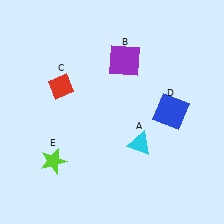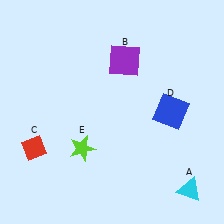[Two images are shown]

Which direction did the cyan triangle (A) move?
The cyan triangle (A) moved right.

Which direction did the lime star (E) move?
The lime star (E) moved right.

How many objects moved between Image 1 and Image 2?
3 objects moved between the two images.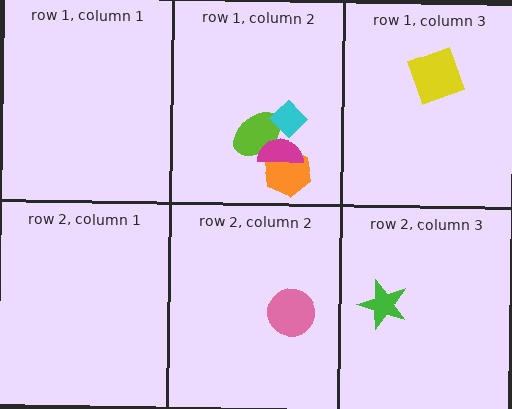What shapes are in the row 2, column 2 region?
The pink circle.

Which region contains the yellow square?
The row 1, column 3 region.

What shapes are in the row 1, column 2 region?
The lime ellipse, the orange hexagon, the magenta semicircle, the cyan diamond.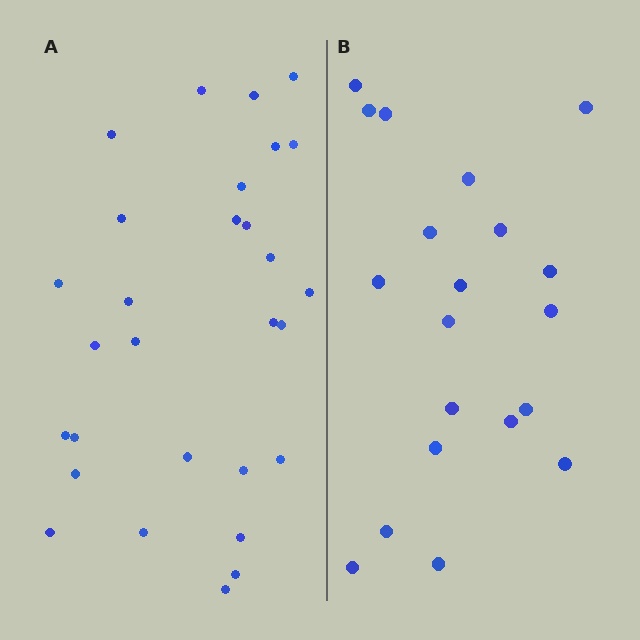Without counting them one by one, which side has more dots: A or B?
Region A (the left region) has more dots.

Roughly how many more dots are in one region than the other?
Region A has roughly 8 or so more dots than region B.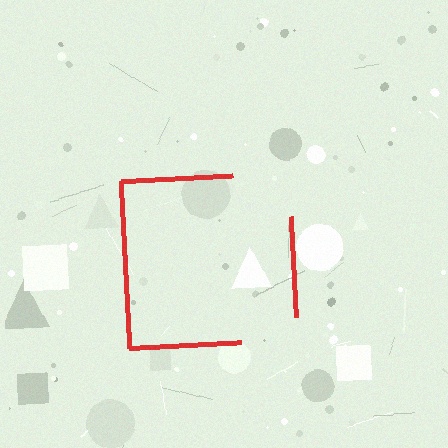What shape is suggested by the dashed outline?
The dashed outline suggests a square.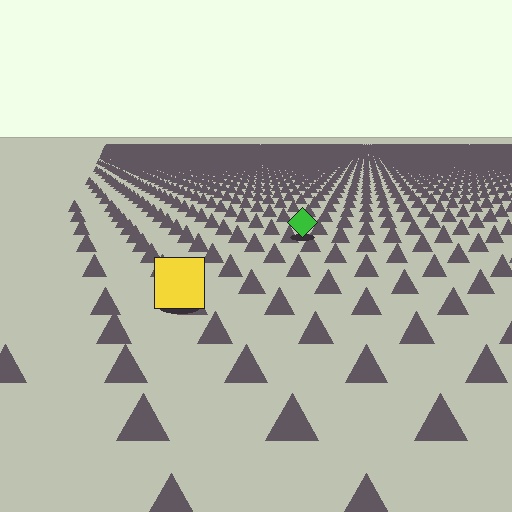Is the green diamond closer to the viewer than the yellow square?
No. The yellow square is closer — you can tell from the texture gradient: the ground texture is coarser near it.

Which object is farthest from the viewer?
The green diamond is farthest from the viewer. It appears smaller and the ground texture around it is denser.